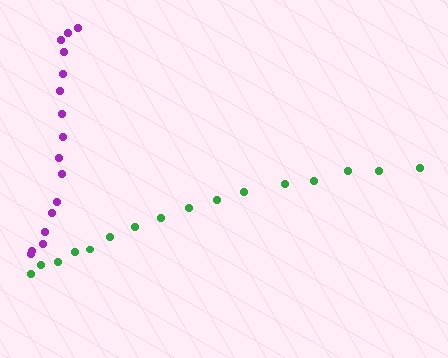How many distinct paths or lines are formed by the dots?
There are 2 distinct paths.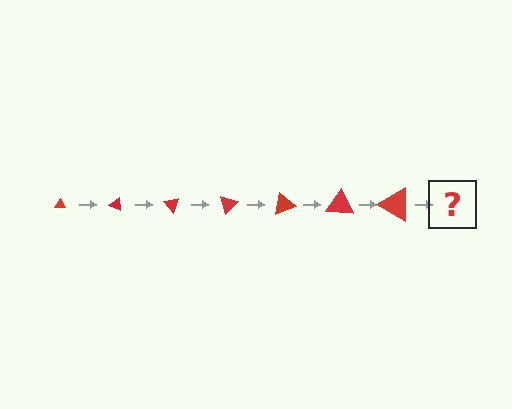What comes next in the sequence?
The next element should be a triangle, larger than the previous one and rotated 175 degrees from the start.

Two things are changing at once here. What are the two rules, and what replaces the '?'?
The two rules are that the triangle grows larger each step and it rotates 25 degrees each step. The '?' should be a triangle, larger than the previous one and rotated 175 degrees from the start.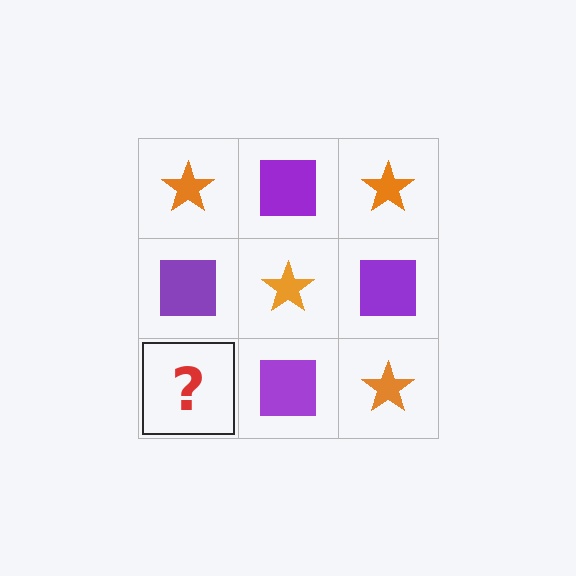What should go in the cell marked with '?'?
The missing cell should contain an orange star.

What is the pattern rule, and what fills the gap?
The rule is that it alternates orange star and purple square in a checkerboard pattern. The gap should be filled with an orange star.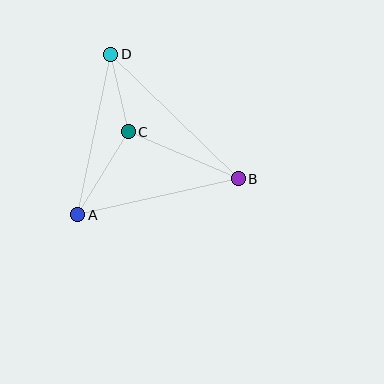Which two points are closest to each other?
Points C and D are closest to each other.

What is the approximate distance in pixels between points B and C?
The distance between B and C is approximately 120 pixels.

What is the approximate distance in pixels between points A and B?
The distance between A and B is approximately 165 pixels.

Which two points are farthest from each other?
Points B and D are farthest from each other.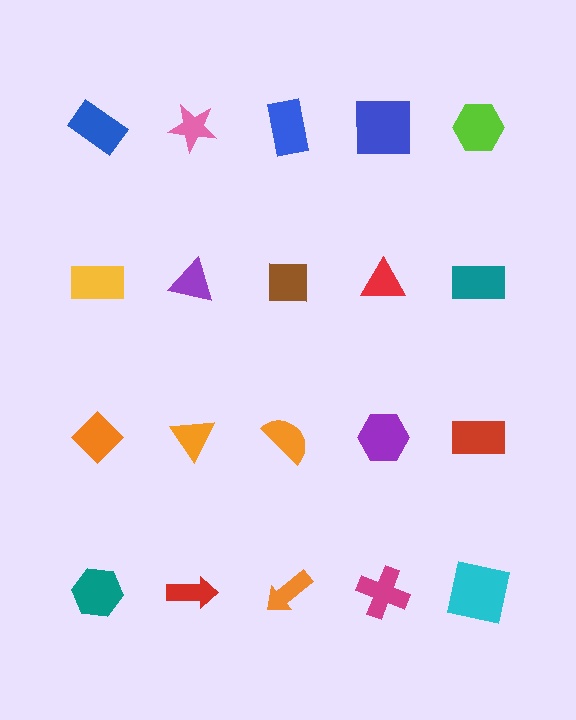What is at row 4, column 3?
An orange arrow.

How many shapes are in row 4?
5 shapes.